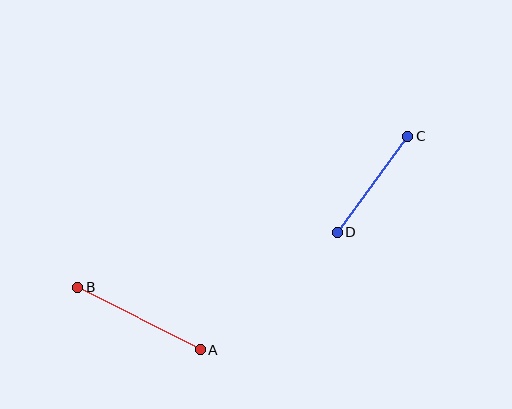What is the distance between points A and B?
The distance is approximately 137 pixels.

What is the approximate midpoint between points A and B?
The midpoint is at approximately (139, 319) pixels.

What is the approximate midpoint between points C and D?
The midpoint is at approximately (372, 184) pixels.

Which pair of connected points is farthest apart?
Points A and B are farthest apart.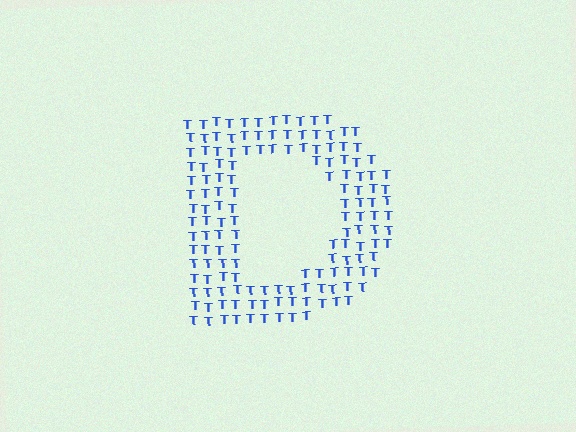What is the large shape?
The large shape is the letter D.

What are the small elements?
The small elements are letter T's.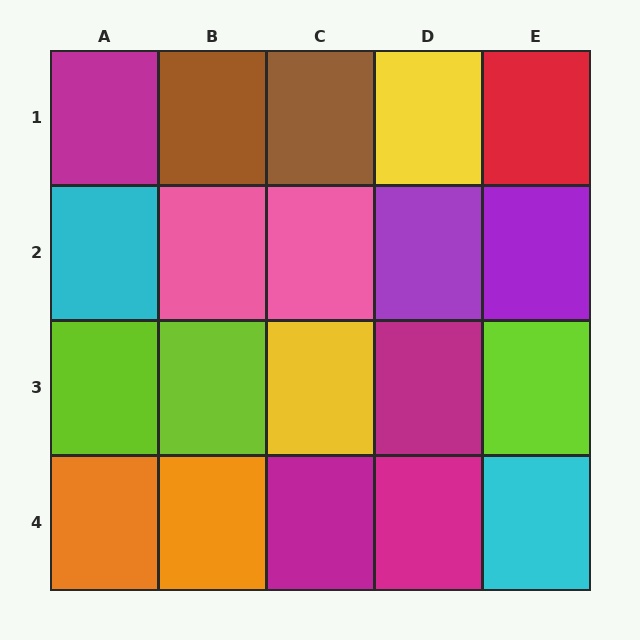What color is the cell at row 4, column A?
Orange.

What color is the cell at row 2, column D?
Purple.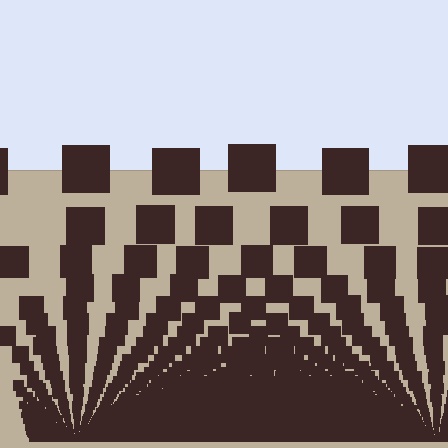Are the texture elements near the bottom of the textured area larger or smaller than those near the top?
Smaller. The gradient is inverted — elements near the bottom are smaller and denser.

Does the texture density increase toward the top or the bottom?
Density increases toward the bottom.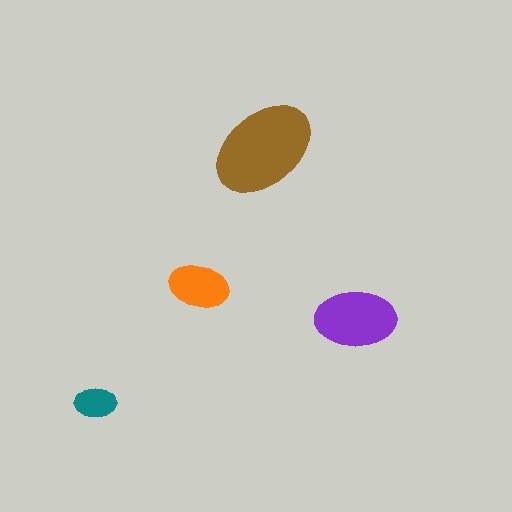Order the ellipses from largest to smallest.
the brown one, the purple one, the orange one, the teal one.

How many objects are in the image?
There are 4 objects in the image.